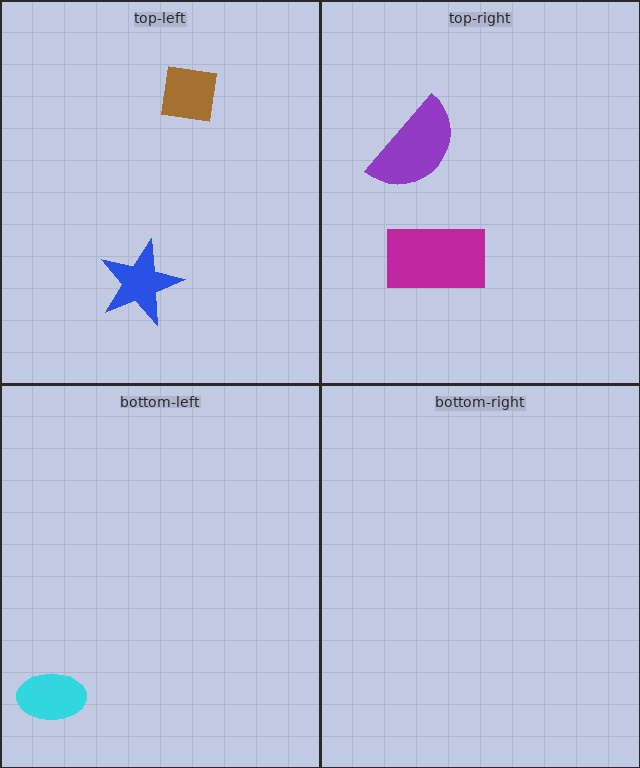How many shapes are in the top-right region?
2.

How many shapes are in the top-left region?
2.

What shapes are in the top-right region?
The magenta rectangle, the purple semicircle.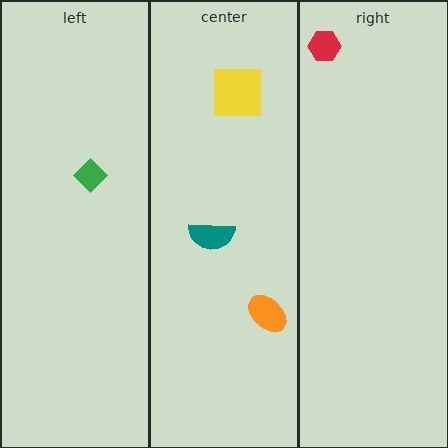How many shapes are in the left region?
1.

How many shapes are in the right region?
1.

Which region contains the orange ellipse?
The center region.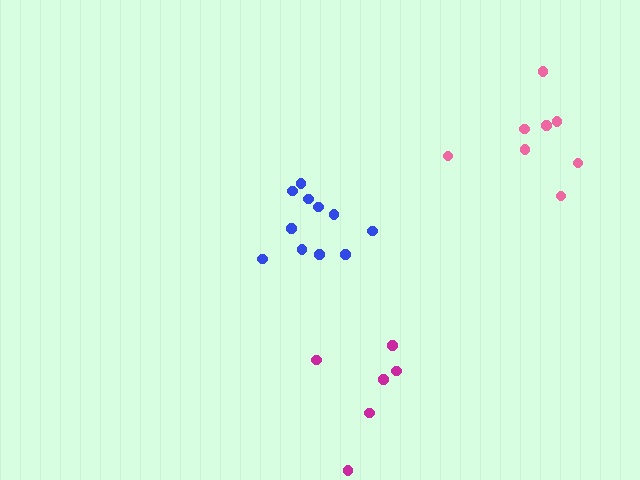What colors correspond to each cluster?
The clusters are colored: pink, magenta, blue.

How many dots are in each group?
Group 1: 8 dots, Group 2: 6 dots, Group 3: 11 dots (25 total).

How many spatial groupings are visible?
There are 3 spatial groupings.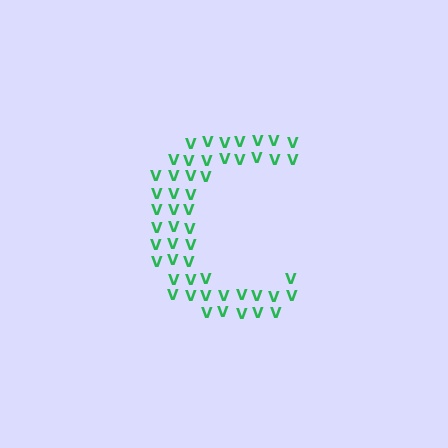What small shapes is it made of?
It is made of small letter V's.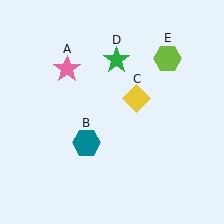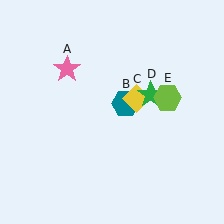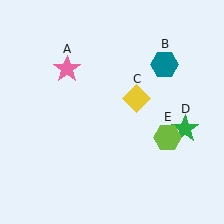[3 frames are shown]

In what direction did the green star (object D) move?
The green star (object D) moved down and to the right.